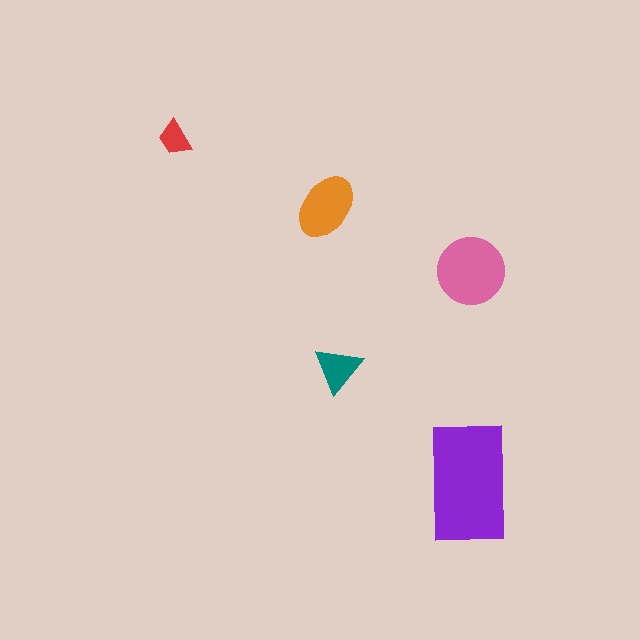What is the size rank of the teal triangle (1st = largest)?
4th.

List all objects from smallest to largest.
The red trapezoid, the teal triangle, the orange ellipse, the pink circle, the purple rectangle.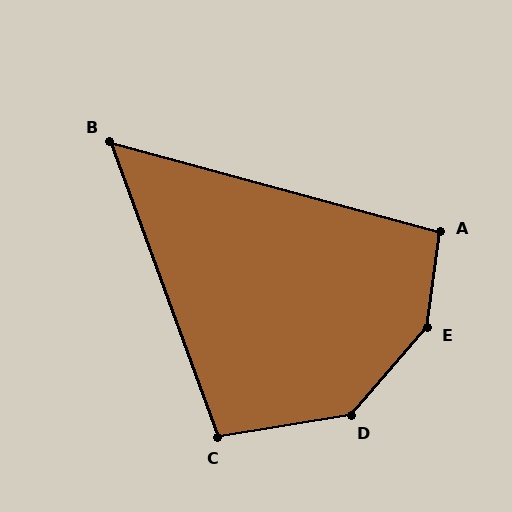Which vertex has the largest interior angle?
E, at approximately 147 degrees.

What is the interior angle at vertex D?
Approximately 140 degrees (obtuse).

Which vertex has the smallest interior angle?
B, at approximately 55 degrees.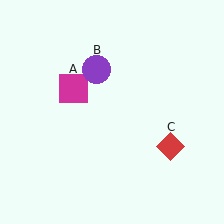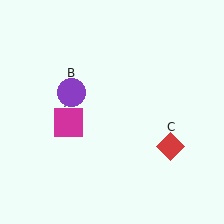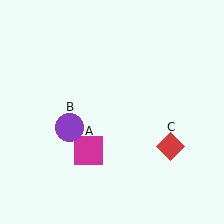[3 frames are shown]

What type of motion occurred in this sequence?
The magenta square (object A), purple circle (object B) rotated counterclockwise around the center of the scene.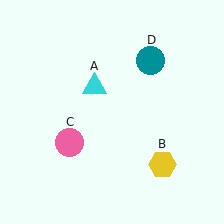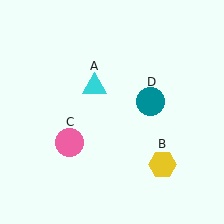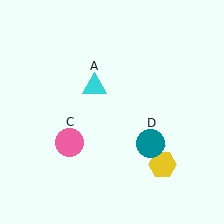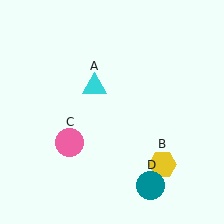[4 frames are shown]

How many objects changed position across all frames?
1 object changed position: teal circle (object D).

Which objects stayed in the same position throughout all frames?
Cyan triangle (object A) and yellow hexagon (object B) and pink circle (object C) remained stationary.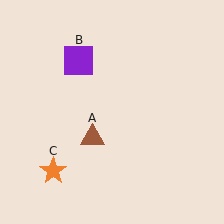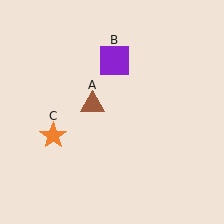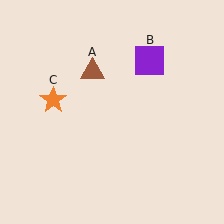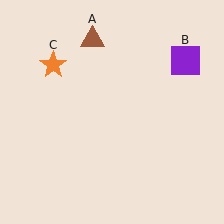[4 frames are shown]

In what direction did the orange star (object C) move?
The orange star (object C) moved up.